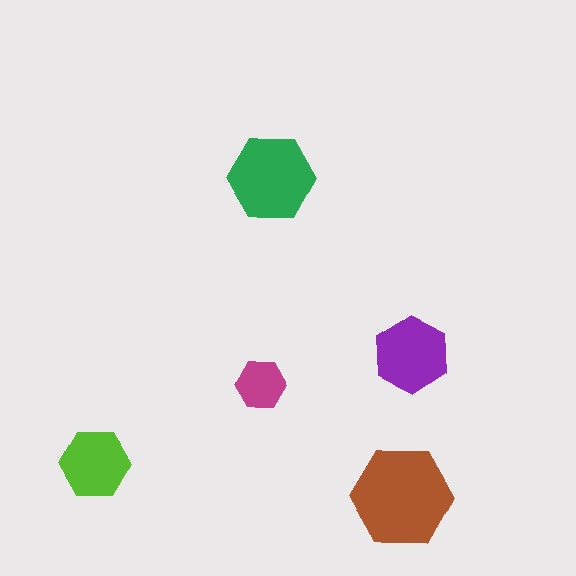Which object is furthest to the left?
The lime hexagon is leftmost.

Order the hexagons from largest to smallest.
the brown one, the green one, the purple one, the lime one, the magenta one.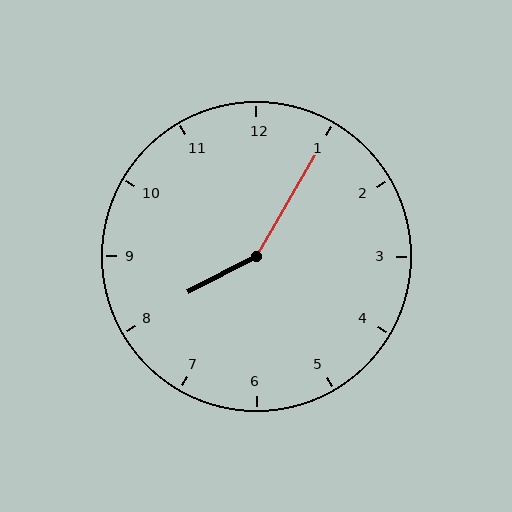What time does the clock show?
8:05.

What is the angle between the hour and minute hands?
Approximately 148 degrees.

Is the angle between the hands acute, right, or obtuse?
It is obtuse.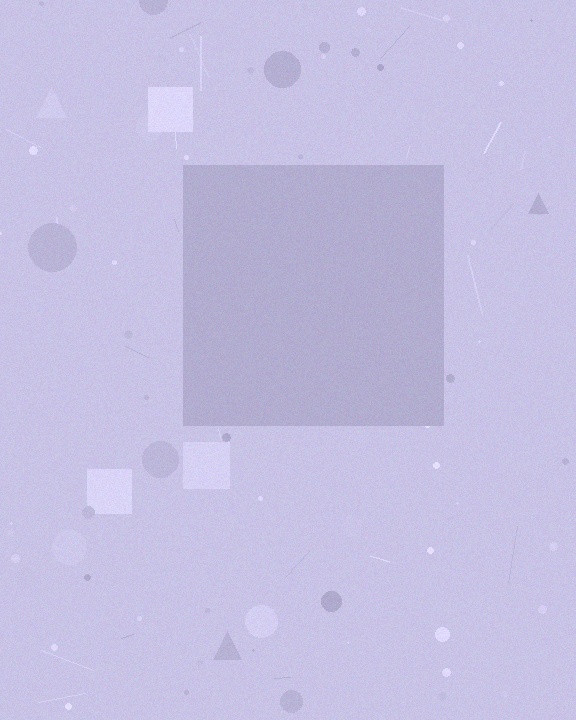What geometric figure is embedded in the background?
A square is embedded in the background.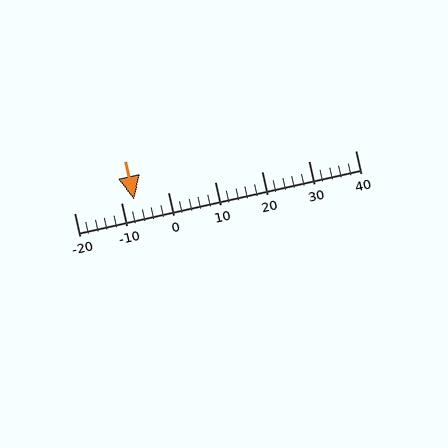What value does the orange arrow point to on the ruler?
The orange arrow points to approximately -7.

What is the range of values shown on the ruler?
The ruler shows values from -20 to 40.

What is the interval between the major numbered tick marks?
The major tick marks are spaced 10 units apart.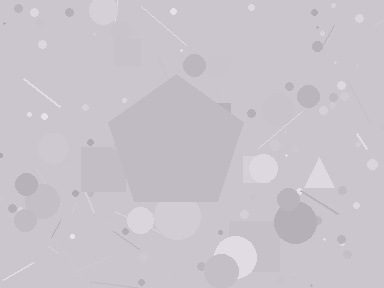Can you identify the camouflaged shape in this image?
The camouflaged shape is a pentagon.